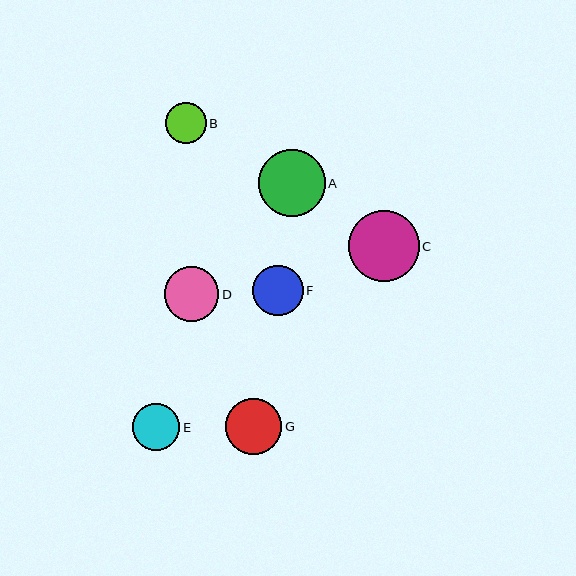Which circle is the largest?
Circle C is the largest with a size of approximately 71 pixels.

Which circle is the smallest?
Circle B is the smallest with a size of approximately 41 pixels.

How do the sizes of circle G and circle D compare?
Circle G and circle D are approximately the same size.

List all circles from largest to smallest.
From largest to smallest: C, A, G, D, F, E, B.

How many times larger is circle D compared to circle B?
Circle D is approximately 1.3 times the size of circle B.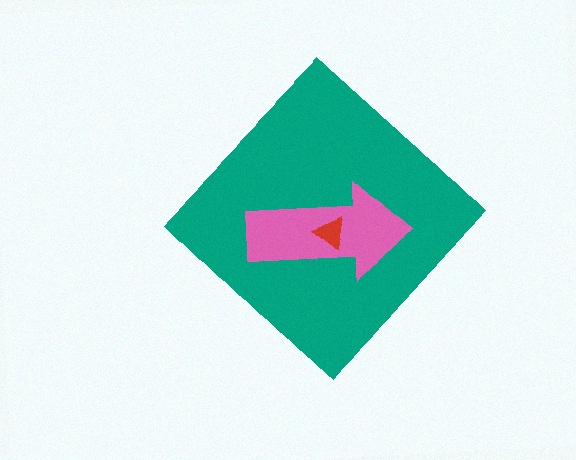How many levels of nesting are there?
3.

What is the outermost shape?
The teal diamond.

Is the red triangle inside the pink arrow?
Yes.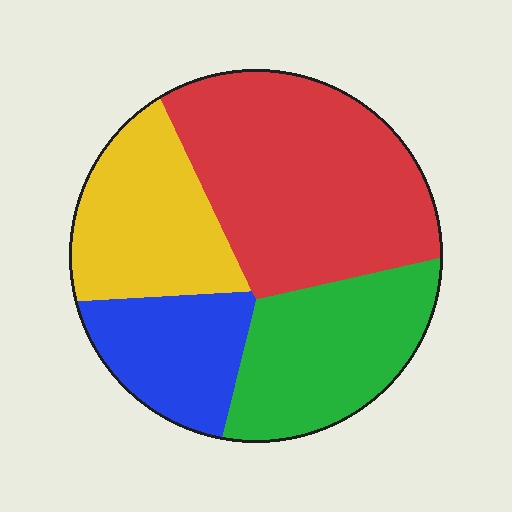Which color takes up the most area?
Red, at roughly 40%.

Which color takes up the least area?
Blue, at roughly 15%.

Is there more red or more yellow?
Red.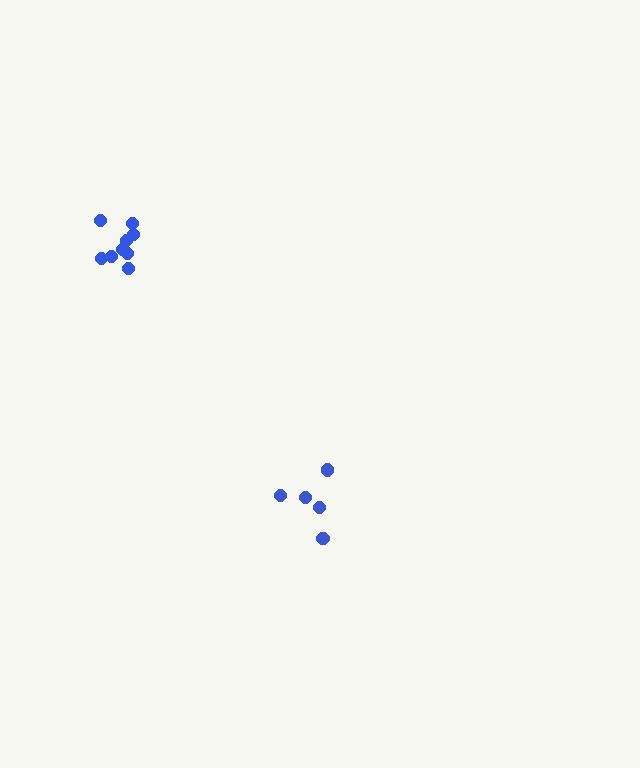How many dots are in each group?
Group 1: 5 dots, Group 2: 9 dots (14 total).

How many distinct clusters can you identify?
There are 2 distinct clusters.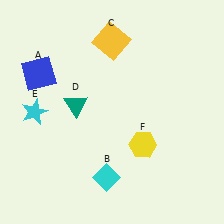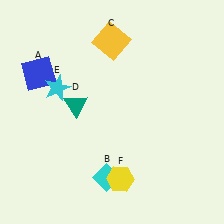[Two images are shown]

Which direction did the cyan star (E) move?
The cyan star (E) moved up.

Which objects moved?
The objects that moved are: the cyan star (E), the yellow hexagon (F).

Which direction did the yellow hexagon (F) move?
The yellow hexagon (F) moved down.